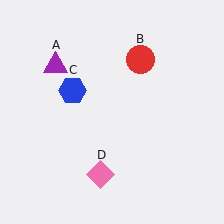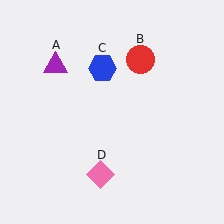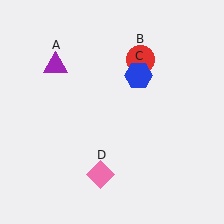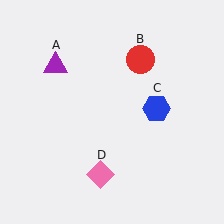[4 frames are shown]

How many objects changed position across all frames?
1 object changed position: blue hexagon (object C).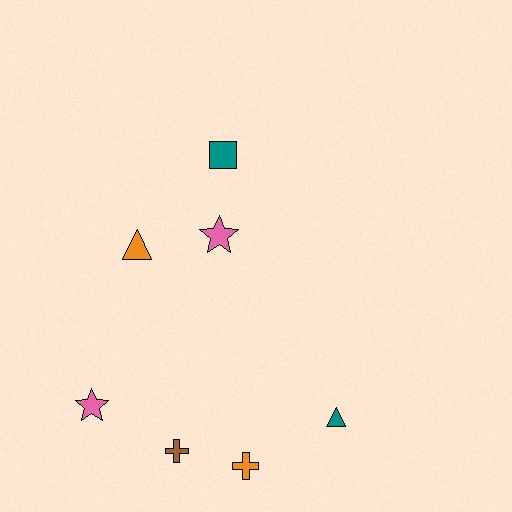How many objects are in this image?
There are 7 objects.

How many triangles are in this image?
There are 2 triangles.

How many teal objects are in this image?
There are 2 teal objects.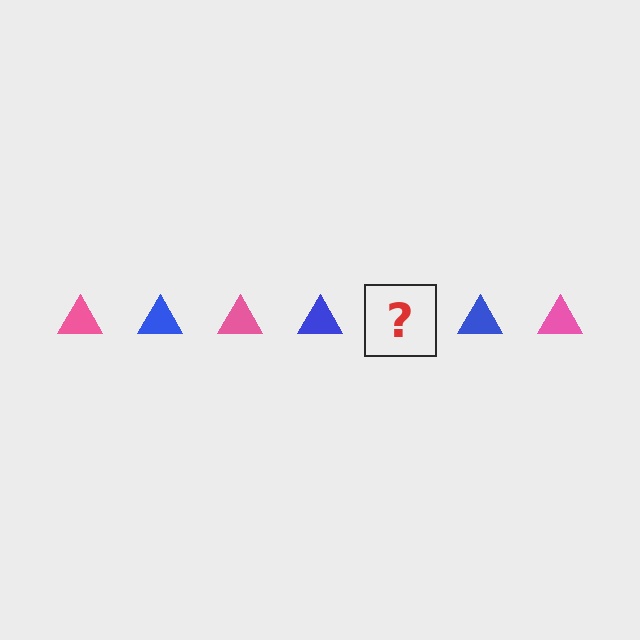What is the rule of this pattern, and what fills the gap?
The rule is that the pattern cycles through pink, blue triangles. The gap should be filled with a pink triangle.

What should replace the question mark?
The question mark should be replaced with a pink triangle.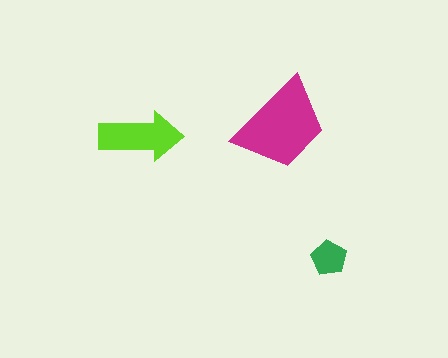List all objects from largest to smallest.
The magenta trapezoid, the lime arrow, the green pentagon.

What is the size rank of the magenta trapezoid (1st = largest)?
1st.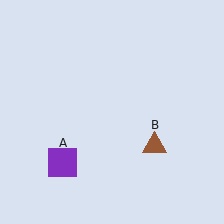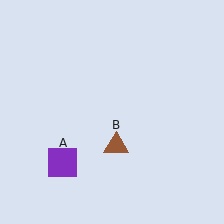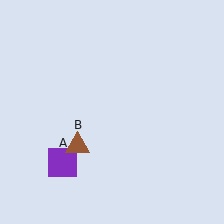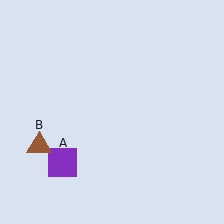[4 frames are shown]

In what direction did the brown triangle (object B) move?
The brown triangle (object B) moved left.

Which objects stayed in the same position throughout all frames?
Purple square (object A) remained stationary.